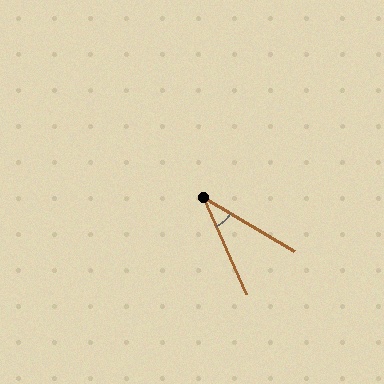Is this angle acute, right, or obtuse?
It is acute.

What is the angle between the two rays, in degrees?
Approximately 35 degrees.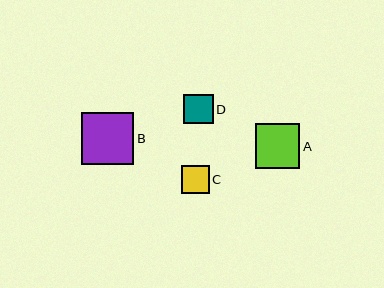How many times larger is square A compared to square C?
Square A is approximately 1.6 times the size of square C.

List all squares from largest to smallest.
From largest to smallest: B, A, D, C.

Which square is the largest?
Square B is the largest with a size of approximately 52 pixels.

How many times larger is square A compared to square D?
Square A is approximately 1.5 times the size of square D.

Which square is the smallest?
Square C is the smallest with a size of approximately 28 pixels.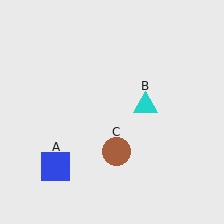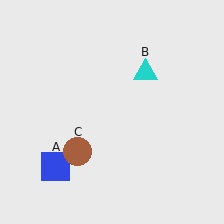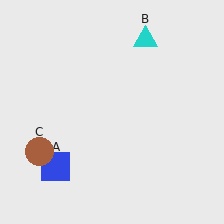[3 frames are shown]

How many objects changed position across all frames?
2 objects changed position: cyan triangle (object B), brown circle (object C).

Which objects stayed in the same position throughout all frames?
Blue square (object A) remained stationary.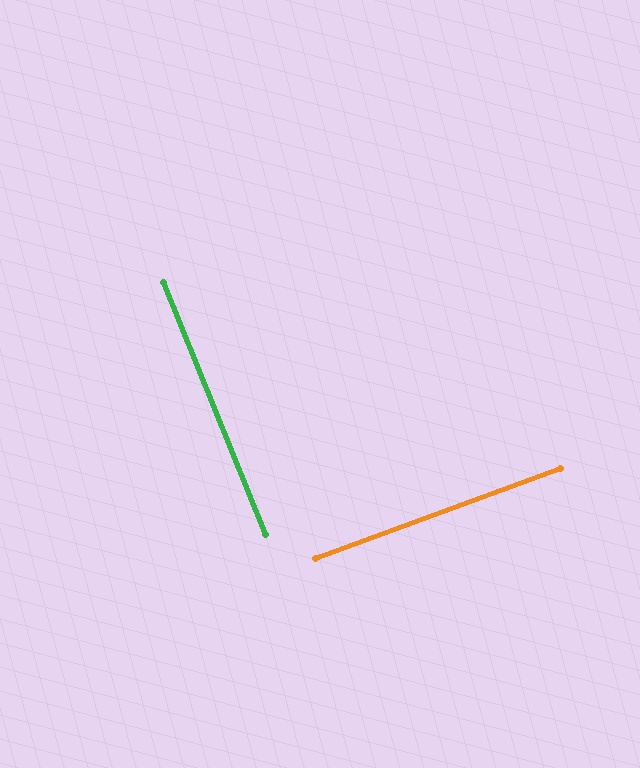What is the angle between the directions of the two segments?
Approximately 88 degrees.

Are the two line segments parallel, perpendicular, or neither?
Perpendicular — they meet at approximately 88°.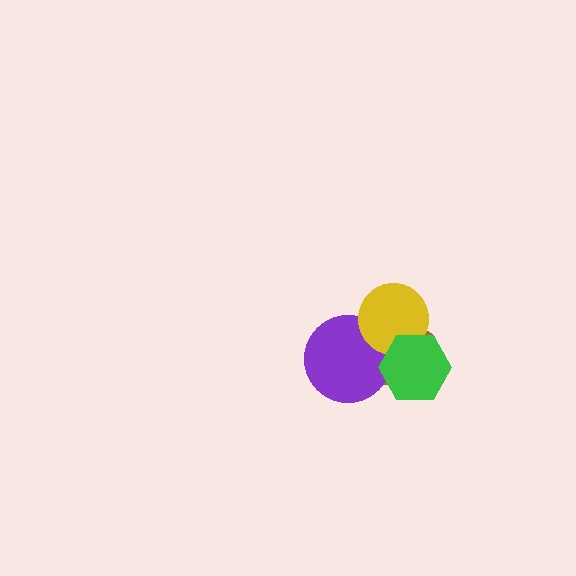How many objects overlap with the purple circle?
3 objects overlap with the purple circle.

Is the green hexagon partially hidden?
No, no other shape covers it.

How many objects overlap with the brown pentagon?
3 objects overlap with the brown pentagon.